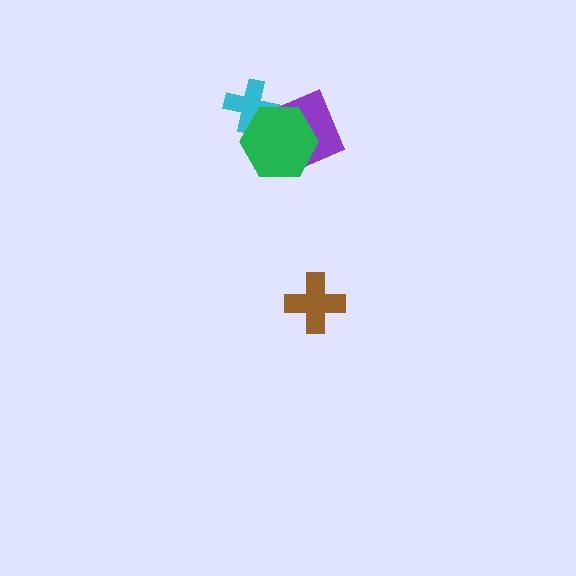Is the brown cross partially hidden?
No, no other shape covers it.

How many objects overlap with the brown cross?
0 objects overlap with the brown cross.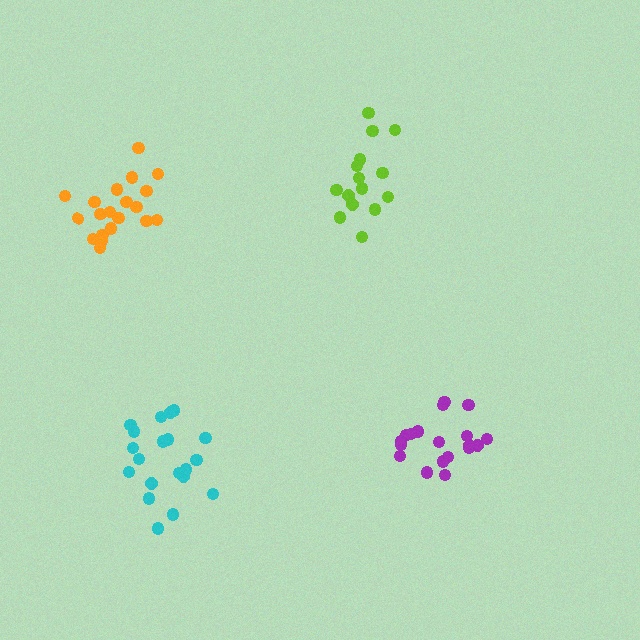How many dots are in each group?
Group 1: 19 dots, Group 2: 20 dots, Group 3: 15 dots, Group 4: 20 dots (74 total).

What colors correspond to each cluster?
The clusters are colored: purple, orange, lime, cyan.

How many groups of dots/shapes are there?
There are 4 groups.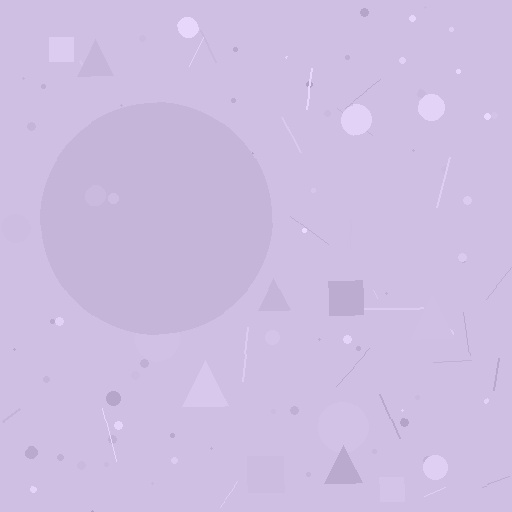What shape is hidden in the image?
A circle is hidden in the image.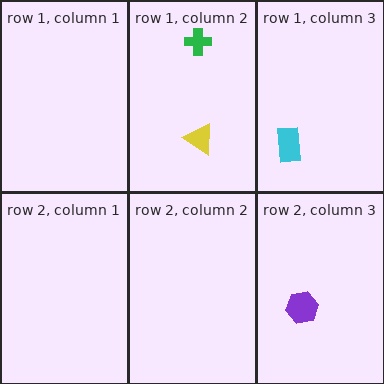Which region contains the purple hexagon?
The row 2, column 3 region.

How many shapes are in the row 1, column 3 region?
1.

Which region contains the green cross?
The row 1, column 2 region.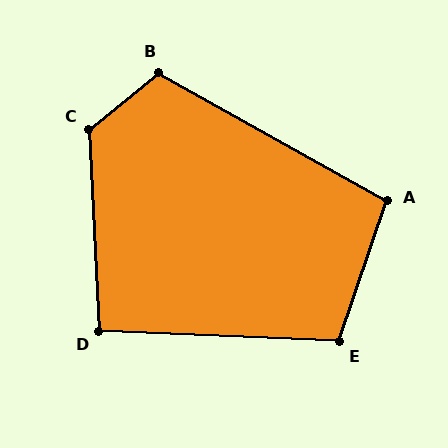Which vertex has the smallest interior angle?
D, at approximately 95 degrees.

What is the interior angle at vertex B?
Approximately 112 degrees (obtuse).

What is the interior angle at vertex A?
Approximately 101 degrees (obtuse).